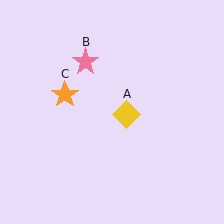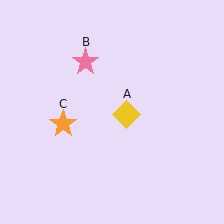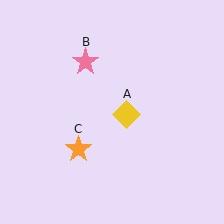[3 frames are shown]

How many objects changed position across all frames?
1 object changed position: orange star (object C).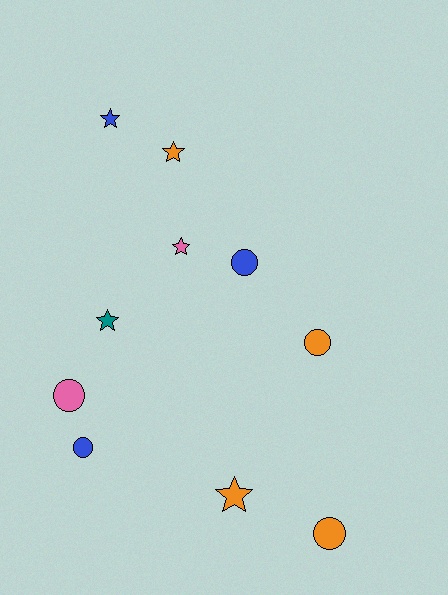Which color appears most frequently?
Orange, with 4 objects.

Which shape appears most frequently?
Star, with 5 objects.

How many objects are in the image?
There are 10 objects.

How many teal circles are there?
There are no teal circles.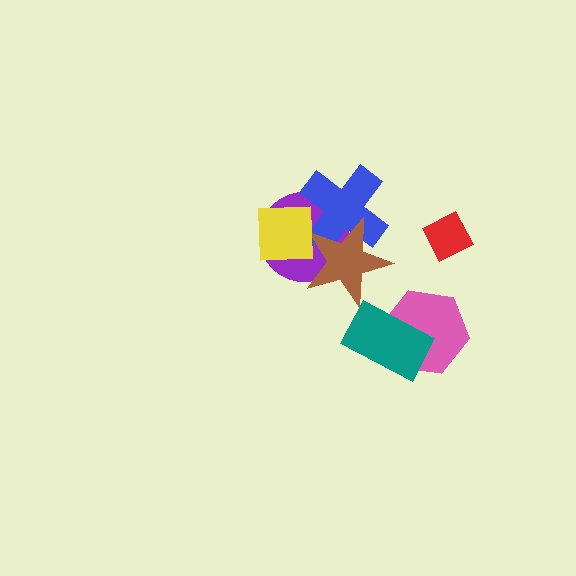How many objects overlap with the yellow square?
2 objects overlap with the yellow square.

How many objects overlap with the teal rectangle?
1 object overlaps with the teal rectangle.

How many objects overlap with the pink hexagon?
1 object overlaps with the pink hexagon.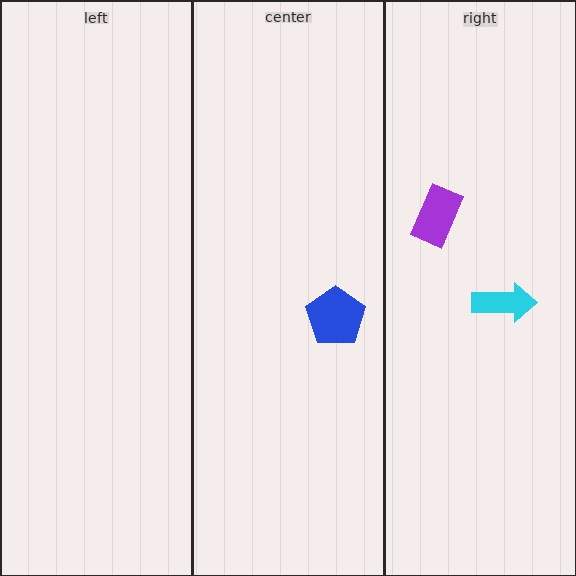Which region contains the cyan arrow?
The right region.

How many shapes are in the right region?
2.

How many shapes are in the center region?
1.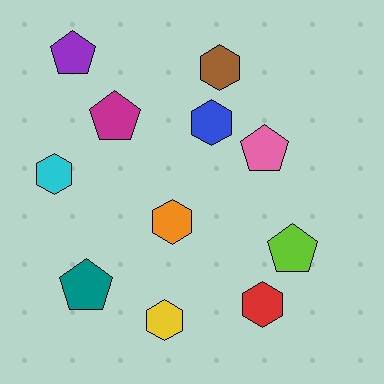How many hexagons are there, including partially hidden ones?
There are 6 hexagons.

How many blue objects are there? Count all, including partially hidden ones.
There is 1 blue object.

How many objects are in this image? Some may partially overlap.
There are 11 objects.